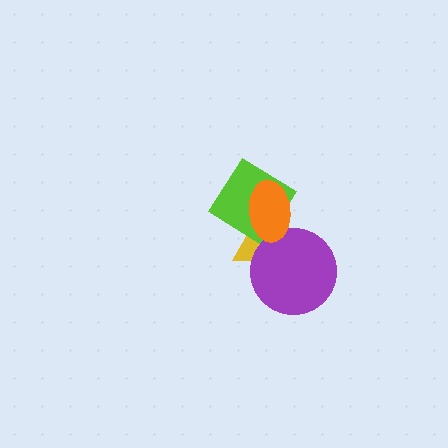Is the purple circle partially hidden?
Yes, it is partially covered by another shape.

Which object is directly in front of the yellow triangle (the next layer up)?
The lime diamond is directly in front of the yellow triangle.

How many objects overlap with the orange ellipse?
3 objects overlap with the orange ellipse.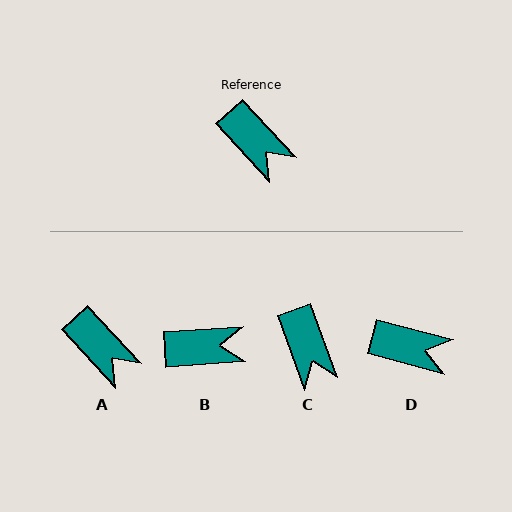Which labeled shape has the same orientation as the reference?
A.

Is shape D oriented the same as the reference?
No, it is off by about 32 degrees.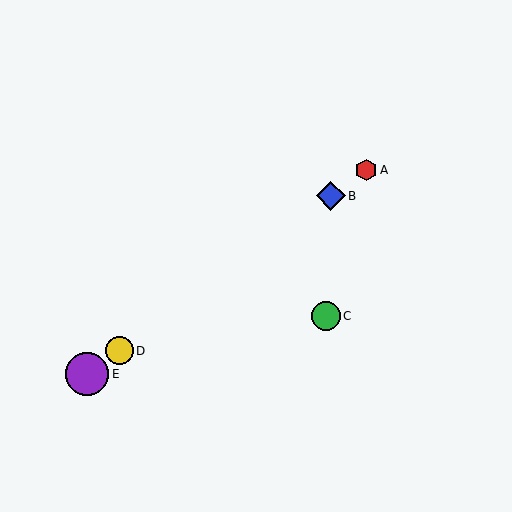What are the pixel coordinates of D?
Object D is at (119, 351).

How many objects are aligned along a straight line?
4 objects (A, B, D, E) are aligned along a straight line.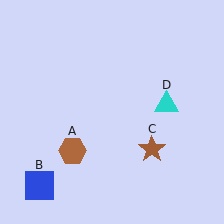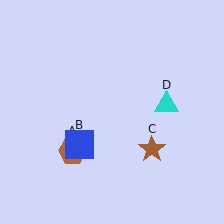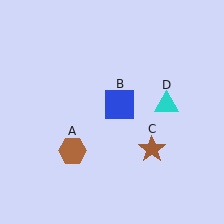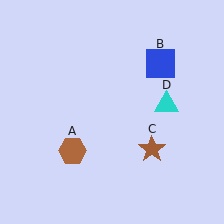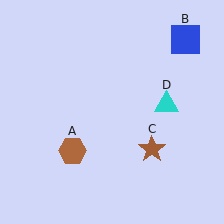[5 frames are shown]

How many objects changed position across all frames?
1 object changed position: blue square (object B).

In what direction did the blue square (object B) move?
The blue square (object B) moved up and to the right.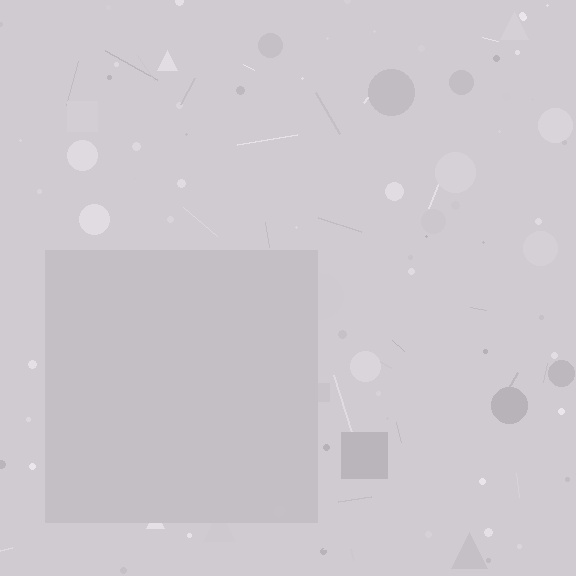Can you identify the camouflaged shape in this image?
The camouflaged shape is a square.